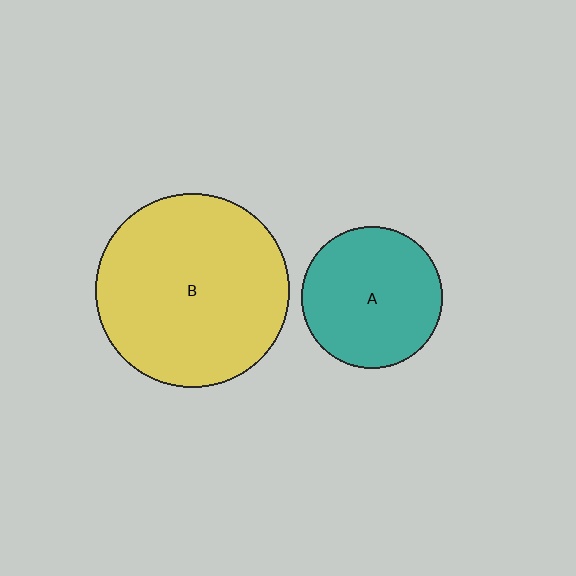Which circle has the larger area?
Circle B (yellow).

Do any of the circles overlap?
No, none of the circles overlap.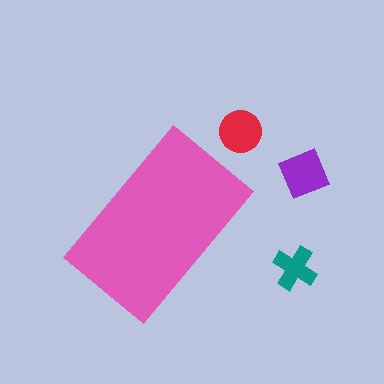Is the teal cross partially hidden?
No, the teal cross is fully visible.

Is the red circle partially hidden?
No, the red circle is fully visible.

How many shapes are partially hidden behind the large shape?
0 shapes are partially hidden.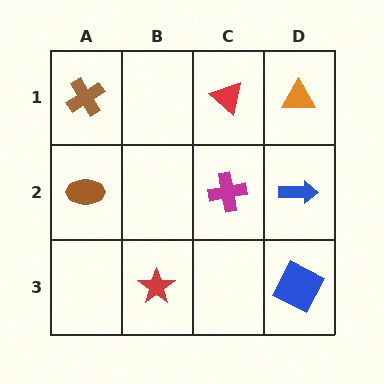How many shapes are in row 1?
3 shapes.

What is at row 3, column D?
A blue square.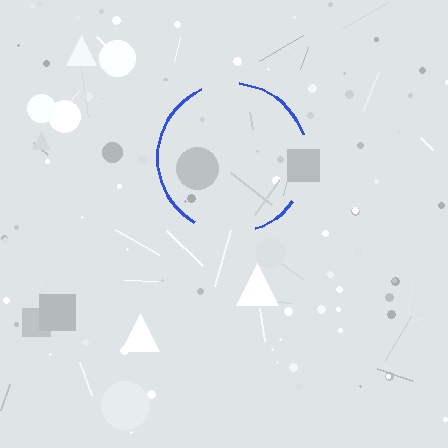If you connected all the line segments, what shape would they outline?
They would outline a circle.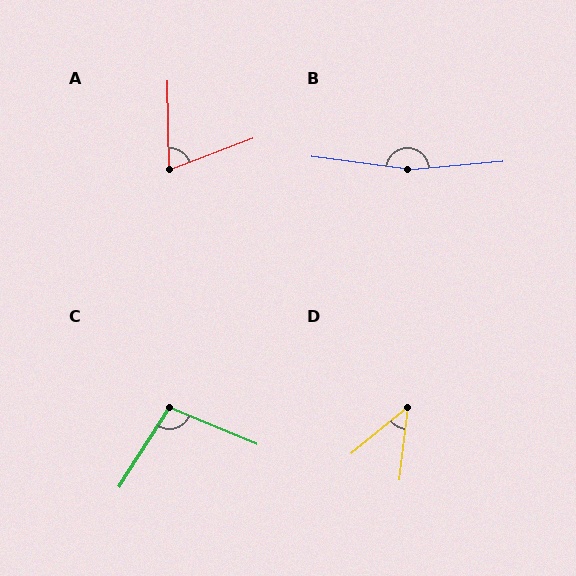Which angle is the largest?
B, at approximately 168 degrees.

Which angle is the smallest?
D, at approximately 44 degrees.